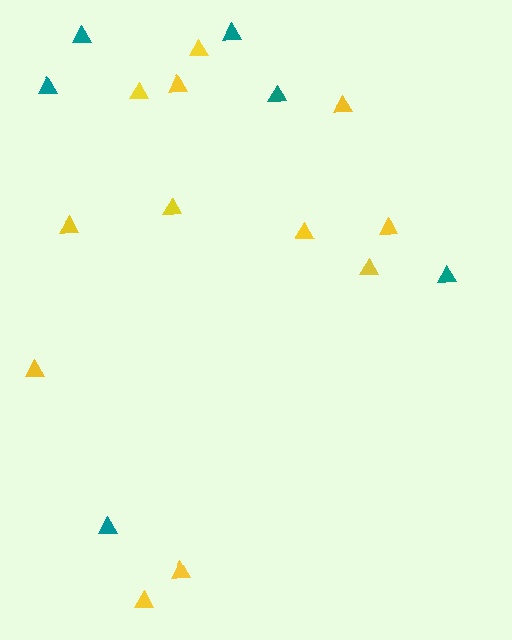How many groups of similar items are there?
There are 2 groups: one group of teal triangles (6) and one group of yellow triangles (12).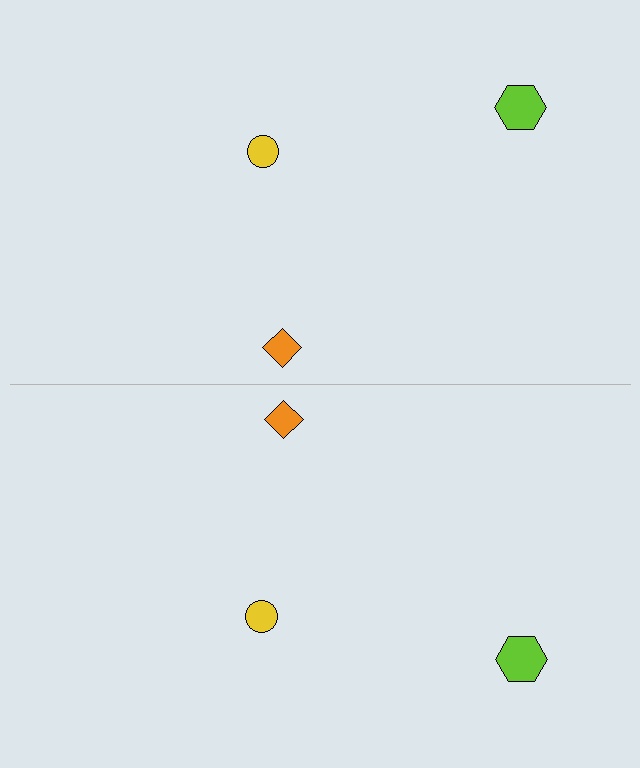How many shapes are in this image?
There are 6 shapes in this image.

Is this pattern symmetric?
Yes, this pattern has bilateral (reflection) symmetry.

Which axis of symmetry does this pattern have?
The pattern has a horizontal axis of symmetry running through the center of the image.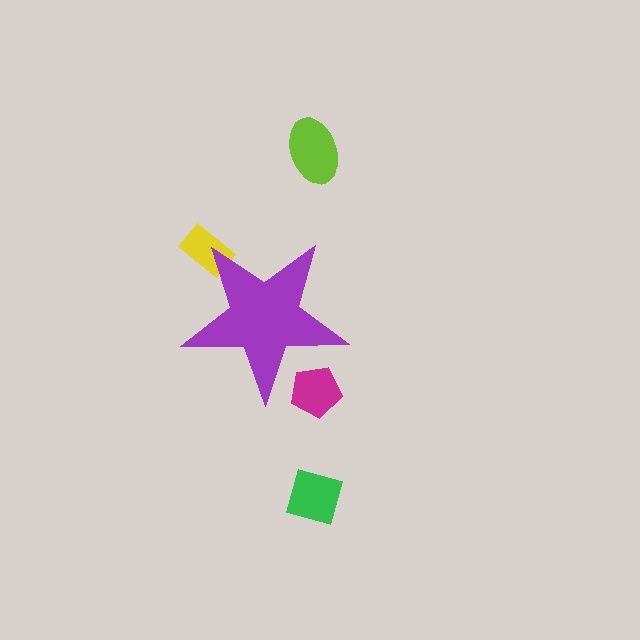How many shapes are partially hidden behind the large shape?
2 shapes are partially hidden.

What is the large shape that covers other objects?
A purple star.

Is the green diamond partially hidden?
No, the green diamond is fully visible.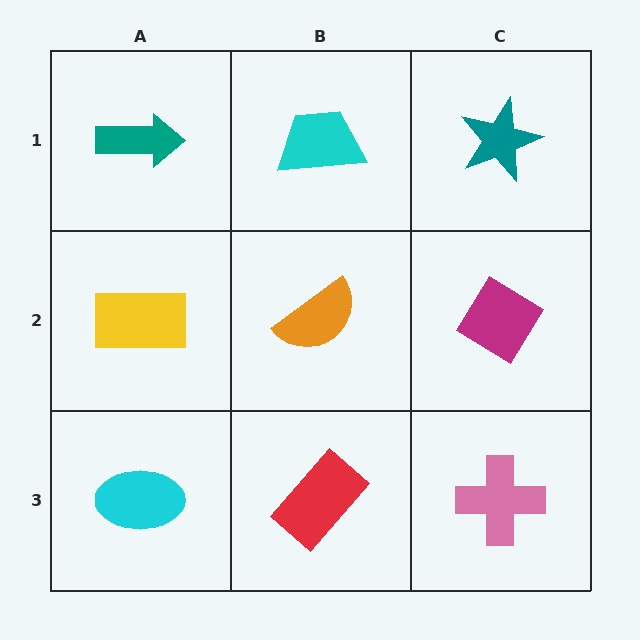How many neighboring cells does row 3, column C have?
2.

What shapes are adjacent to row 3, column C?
A magenta diamond (row 2, column C), a red rectangle (row 3, column B).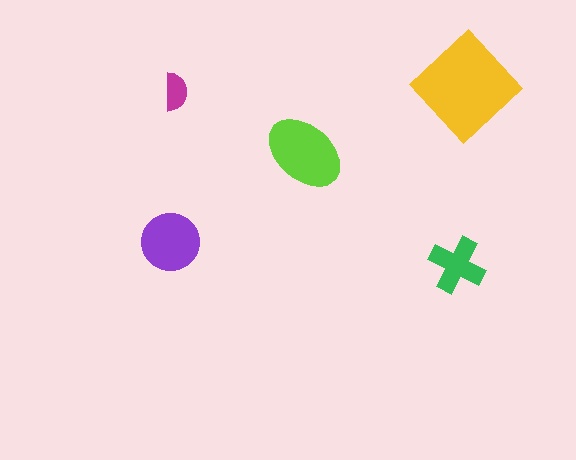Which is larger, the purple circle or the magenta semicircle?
The purple circle.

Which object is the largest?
The yellow diamond.